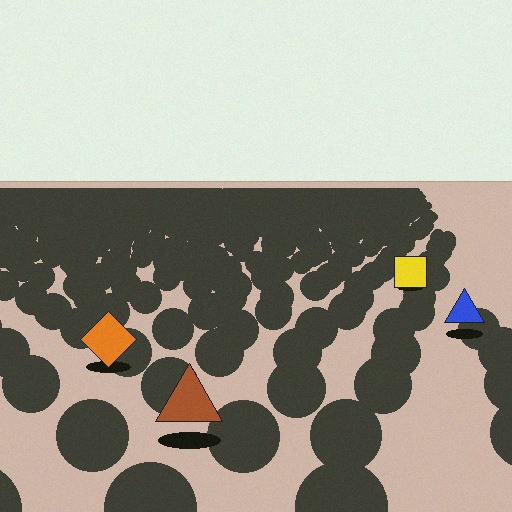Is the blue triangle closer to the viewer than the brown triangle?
No. The brown triangle is closer — you can tell from the texture gradient: the ground texture is coarser near it.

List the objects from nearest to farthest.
From nearest to farthest: the brown triangle, the orange diamond, the blue triangle, the yellow square.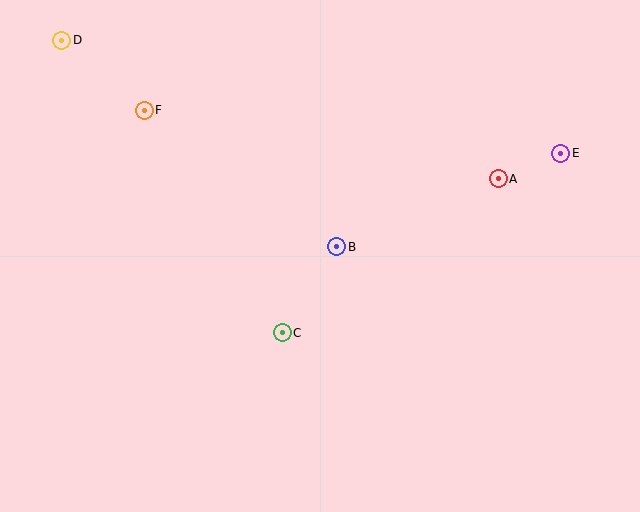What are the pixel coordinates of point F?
Point F is at (144, 110).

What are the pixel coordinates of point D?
Point D is at (62, 40).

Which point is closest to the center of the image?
Point B at (337, 247) is closest to the center.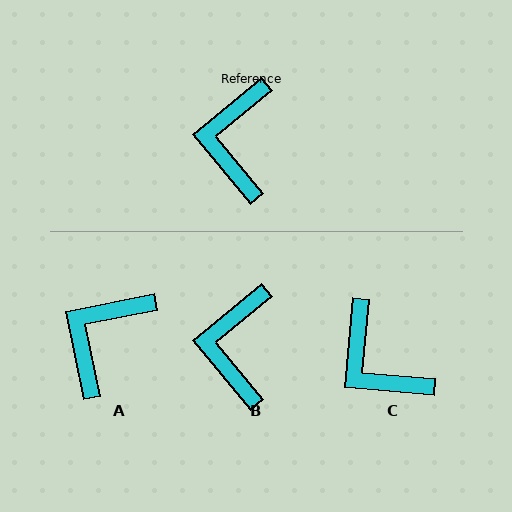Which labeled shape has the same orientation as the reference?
B.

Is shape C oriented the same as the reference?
No, it is off by about 45 degrees.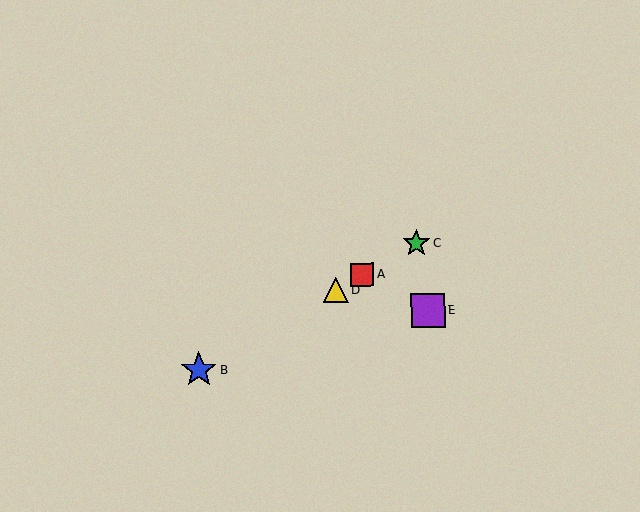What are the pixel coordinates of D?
Object D is at (336, 290).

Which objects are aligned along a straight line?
Objects A, B, C, D are aligned along a straight line.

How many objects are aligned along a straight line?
4 objects (A, B, C, D) are aligned along a straight line.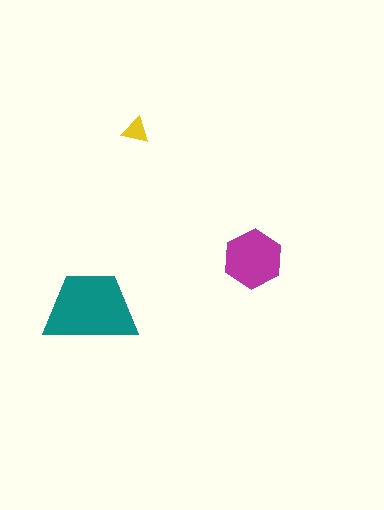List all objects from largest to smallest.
The teal trapezoid, the magenta hexagon, the yellow triangle.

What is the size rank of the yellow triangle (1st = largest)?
3rd.